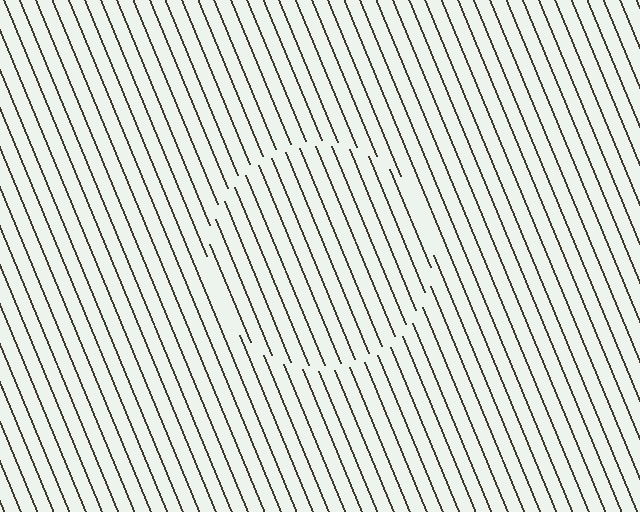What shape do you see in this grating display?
An illusory circle. The interior of the shape contains the same grating, shifted by half a period — the contour is defined by the phase discontinuity where line-ends from the inner and outer gratings abut.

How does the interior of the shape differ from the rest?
The interior of the shape contains the same grating, shifted by half a period — the contour is defined by the phase discontinuity where line-ends from the inner and outer gratings abut.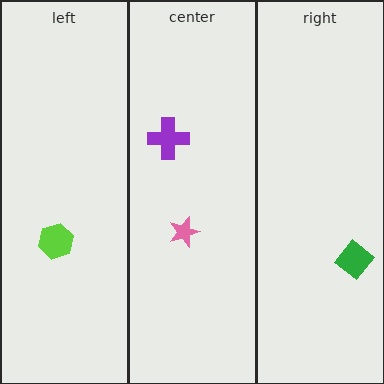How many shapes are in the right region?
1.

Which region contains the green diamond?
The right region.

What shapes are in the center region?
The purple cross, the pink star.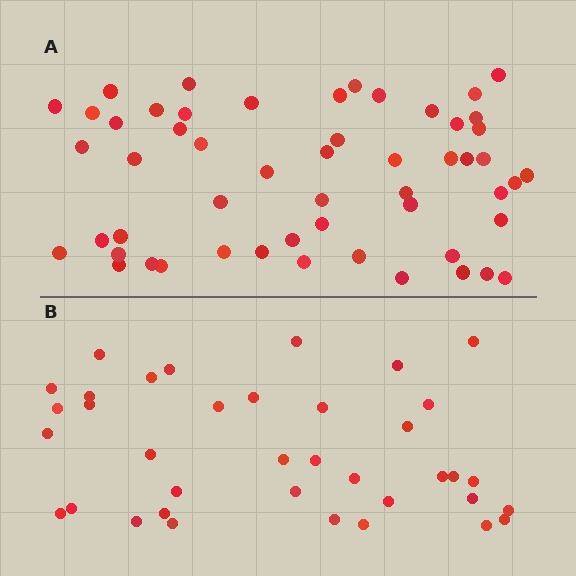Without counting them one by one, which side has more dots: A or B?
Region A (the top region) has more dots.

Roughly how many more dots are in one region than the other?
Region A has approximately 15 more dots than region B.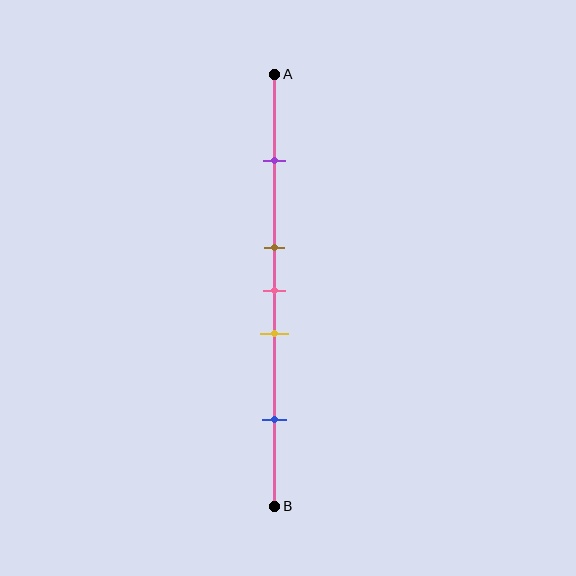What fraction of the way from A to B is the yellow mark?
The yellow mark is approximately 60% (0.6) of the way from A to B.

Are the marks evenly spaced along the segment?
No, the marks are not evenly spaced.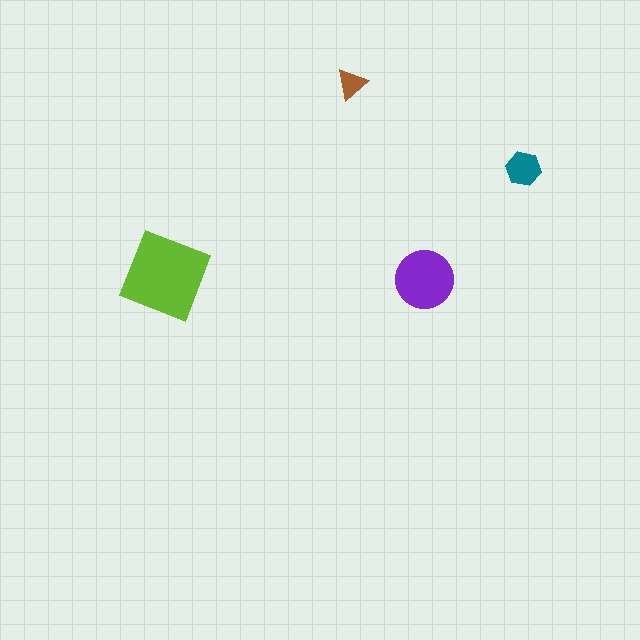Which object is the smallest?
The brown triangle.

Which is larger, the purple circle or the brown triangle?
The purple circle.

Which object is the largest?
The lime diamond.